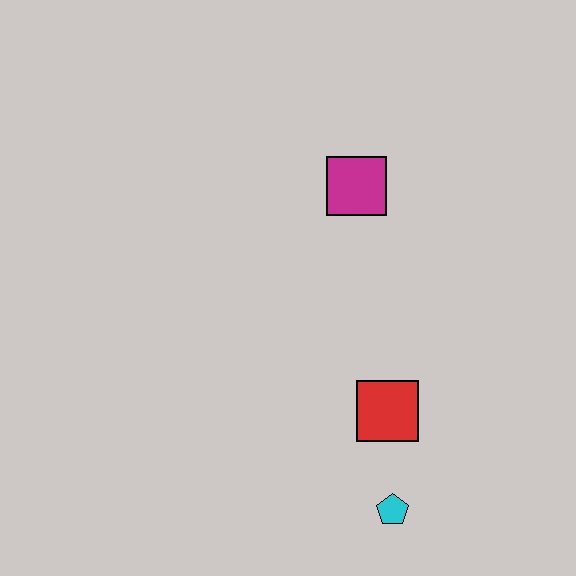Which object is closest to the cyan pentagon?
The red square is closest to the cyan pentagon.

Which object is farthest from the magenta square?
The cyan pentagon is farthest from the magenta square.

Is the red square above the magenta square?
No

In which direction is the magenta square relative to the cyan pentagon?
The magenta square is above the cyan pentagon.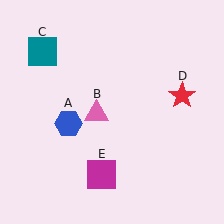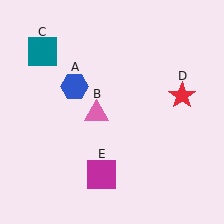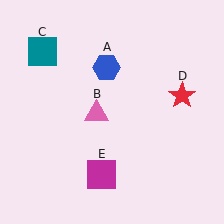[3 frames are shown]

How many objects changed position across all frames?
1 object changed position: blue hexagon (object A).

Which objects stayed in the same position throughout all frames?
Pink triangle (object B) and teal square (object C) and red star (object D) and magenta square (object E) remained stationary.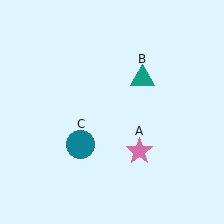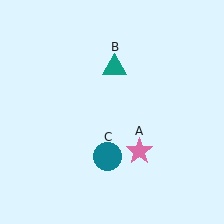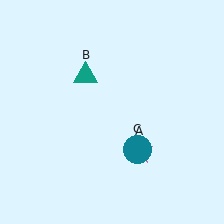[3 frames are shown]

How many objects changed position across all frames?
2 objects changed position: teal triangle (object B), teal circle (object C).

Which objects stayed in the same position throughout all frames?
Pink star (object A) remained stationary.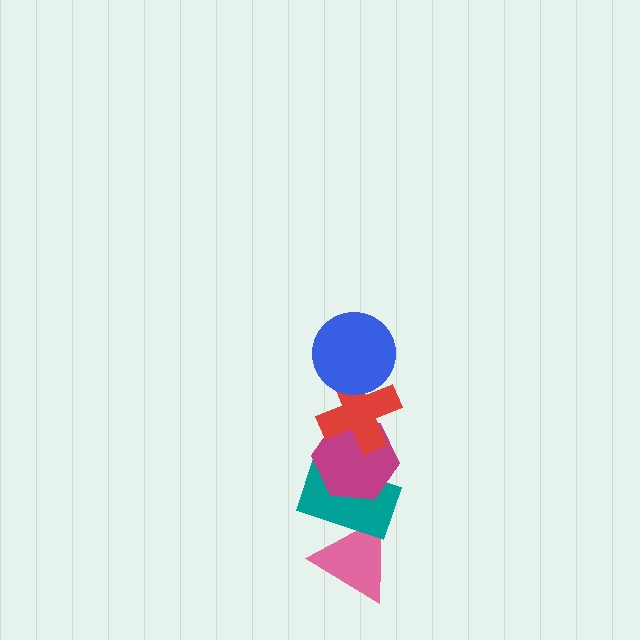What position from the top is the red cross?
The red cross is 2nd from the top.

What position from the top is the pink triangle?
The pink triangle is 5th from the top.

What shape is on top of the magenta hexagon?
The red cross is on top of the magenta hexagon.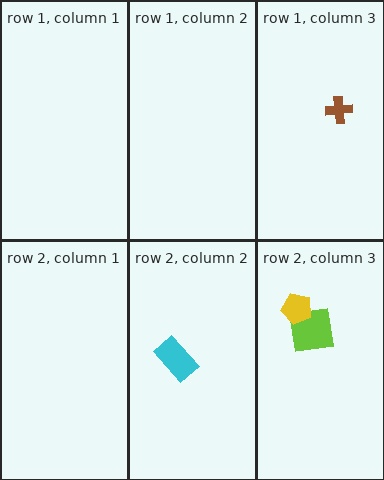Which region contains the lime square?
The row 2, column 3 region.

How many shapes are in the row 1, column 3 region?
1.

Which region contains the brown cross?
The row 1, column 3 region.